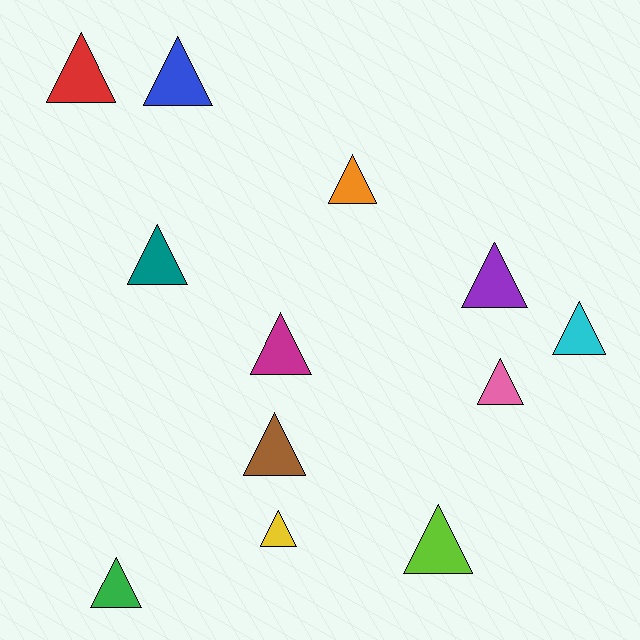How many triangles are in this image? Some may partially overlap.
There are 12 triangles.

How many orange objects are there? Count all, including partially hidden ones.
There is 1 orange object.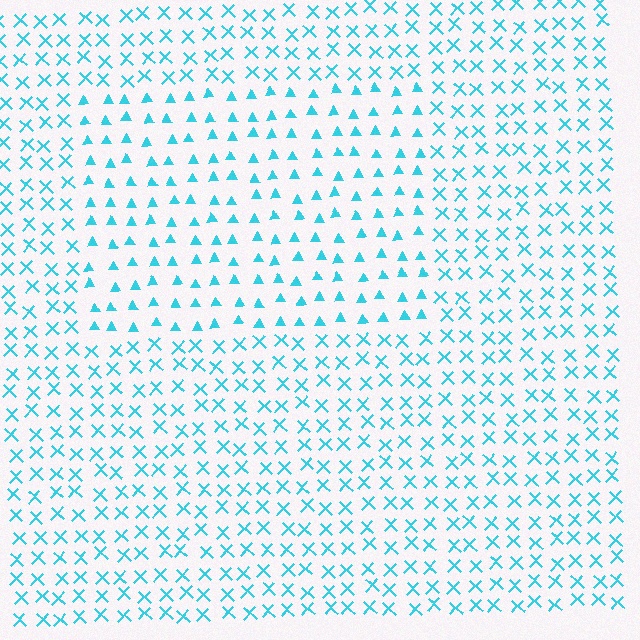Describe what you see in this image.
The image is filled with small cyan elements arranged in a uniform grid. A rectangle-shaped region contains triangles, while the surrounding area contains X marks. The boundary is defined purely by the change in element shape.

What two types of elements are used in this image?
The image uses triangles inside the rectangle region and X marks outside it.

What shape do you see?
I see a rectangle.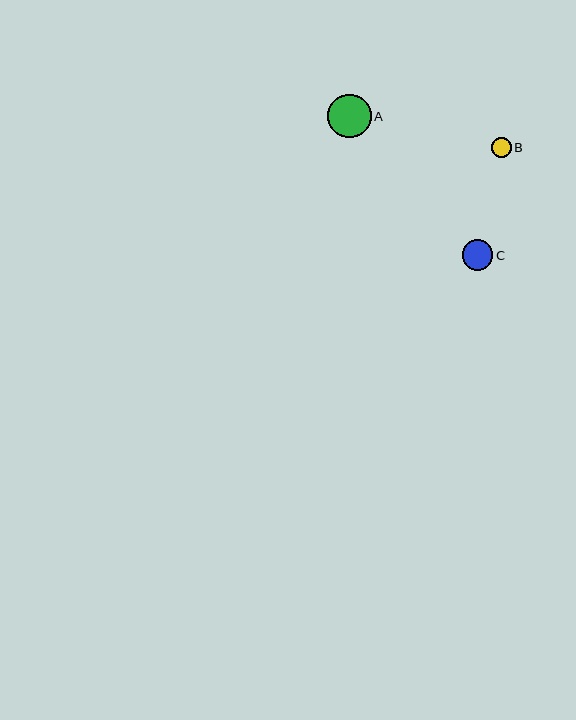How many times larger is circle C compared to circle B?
Circle C is approximately 1.5 times the size of circle B.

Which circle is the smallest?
Circle B is the smallest with a size of approximately 20 pixels.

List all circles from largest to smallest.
From largest to smallest: A, C, B.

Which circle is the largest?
Circle A is the largest with a size of approximately 44 pixels.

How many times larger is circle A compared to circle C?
Circle A is approximately 1.4 times the size of circle C.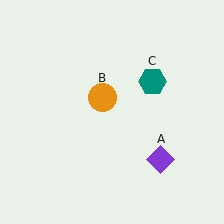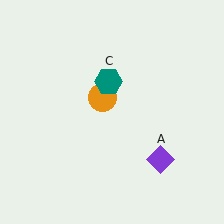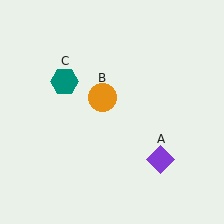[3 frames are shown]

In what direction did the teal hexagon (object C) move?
The teal hexagon (object C) moved left.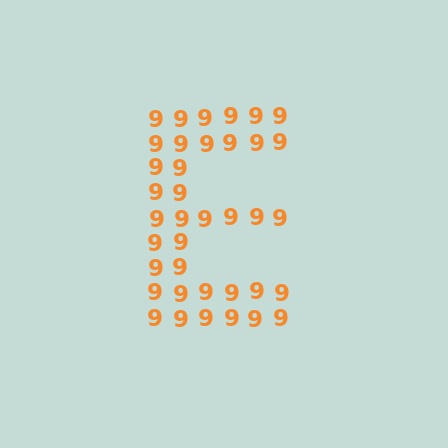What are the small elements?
The small elements are digit 9's.